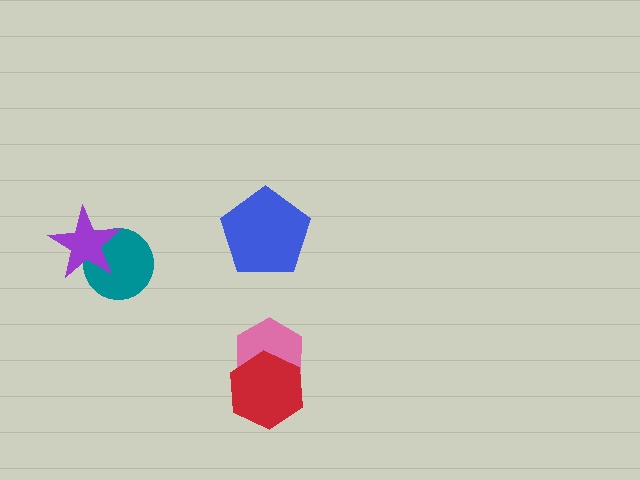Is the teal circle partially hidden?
Yes, it is partially covered by another shape.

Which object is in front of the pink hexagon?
The red hexagon is in front of the pink hexagon.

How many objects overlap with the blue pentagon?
0 objects overlap with the blue pentagon.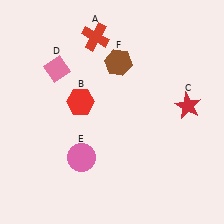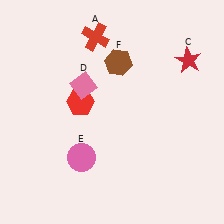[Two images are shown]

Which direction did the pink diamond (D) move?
The pink diamond (D) moved right.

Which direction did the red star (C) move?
The red star (C) moved up.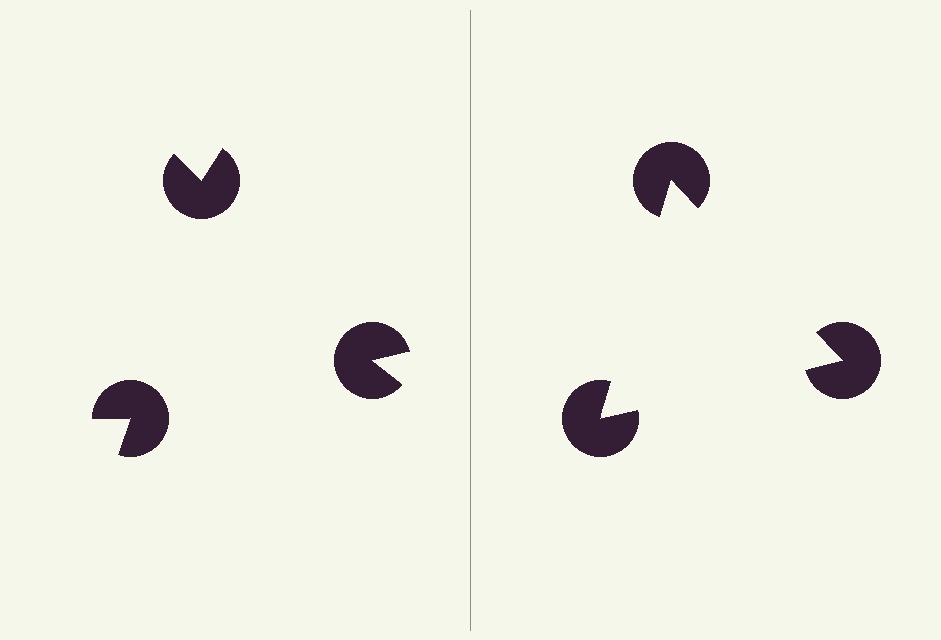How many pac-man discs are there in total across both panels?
6 — 3 on each side.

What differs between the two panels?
The pac-man discs are positioned identically on both sides; only the wedge orientations differ. On the right they align to a triangle; on the left they are misaligned.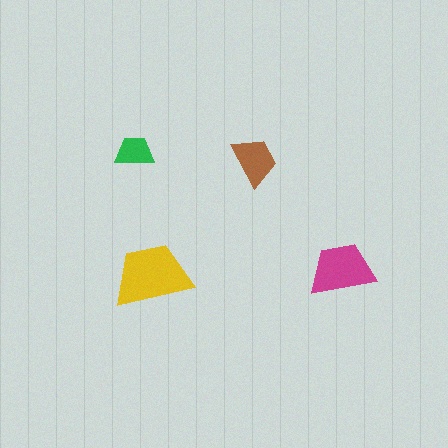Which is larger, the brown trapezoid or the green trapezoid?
The brown one.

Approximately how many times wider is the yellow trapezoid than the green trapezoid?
About 2 times wider.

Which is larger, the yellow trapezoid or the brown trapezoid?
The yellow one.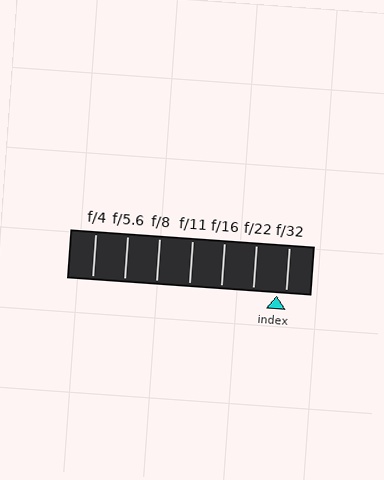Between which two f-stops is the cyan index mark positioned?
The index mark is between f/22 and f/32.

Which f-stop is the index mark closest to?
The index mark is closest to f/32.